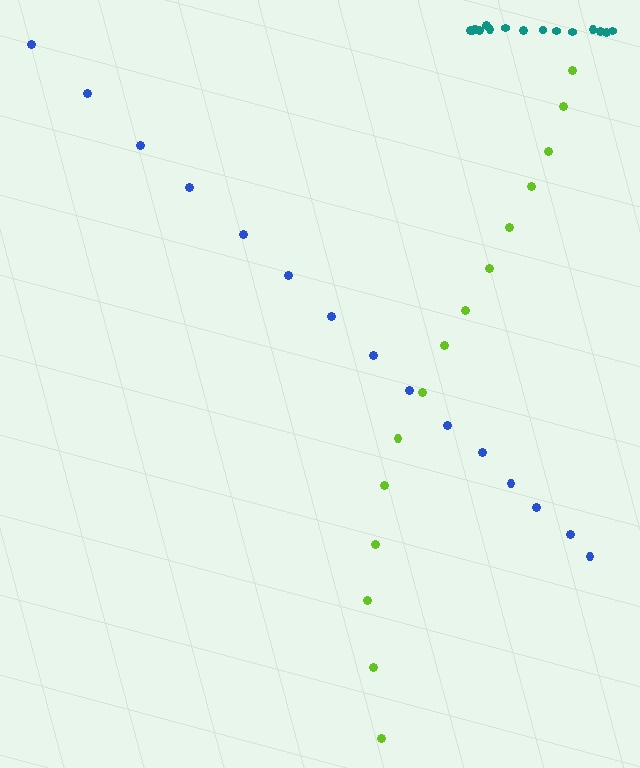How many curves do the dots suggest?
There are 3 distinct paths.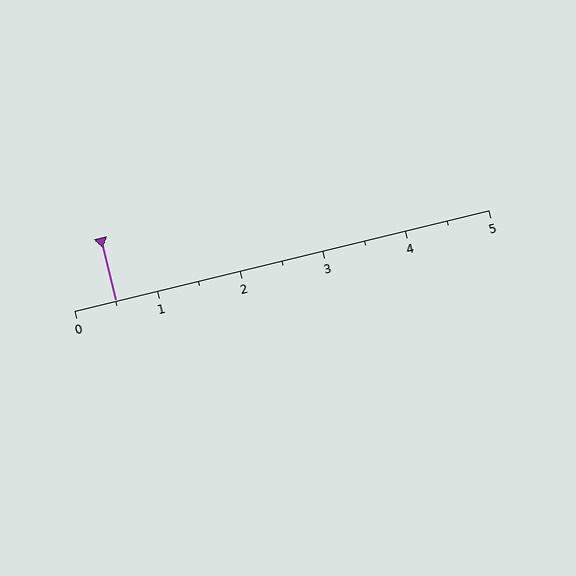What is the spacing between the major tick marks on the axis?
The major ticks are spaced 1 apart.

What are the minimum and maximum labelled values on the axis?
The axis runs from 0 to 5.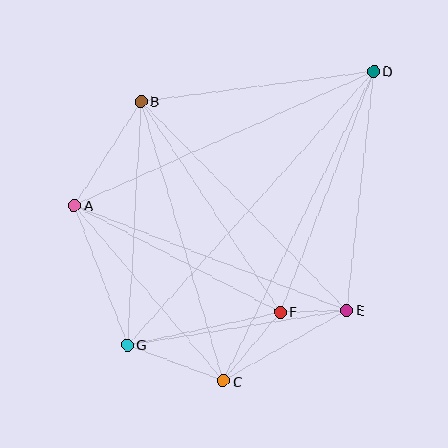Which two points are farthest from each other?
Points D and G are farthest from each other.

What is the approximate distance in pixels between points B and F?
The distance between B and F is approximately 252 pixels.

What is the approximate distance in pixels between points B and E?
The distance between B and E is approximately 293 pixels.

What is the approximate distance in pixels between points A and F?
The distance between A and F is approximately 232 pixels.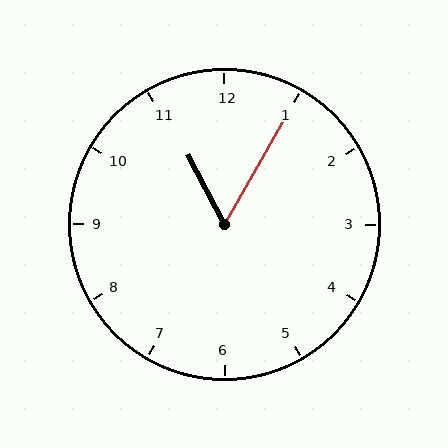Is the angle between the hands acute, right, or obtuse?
It is acute.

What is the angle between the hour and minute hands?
Approximately 58 degrees.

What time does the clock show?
11:05.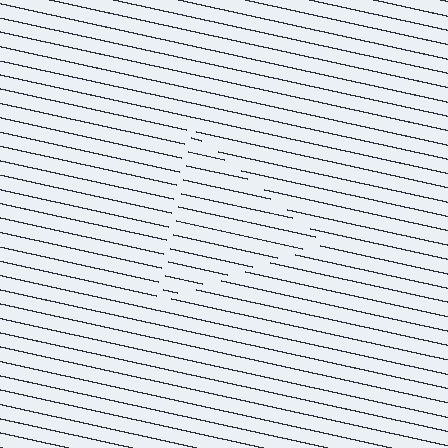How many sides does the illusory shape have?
3 sides — the line-ends trace a triangle.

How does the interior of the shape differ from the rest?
The interior of the shape contains the same grating, shifted by half a period — the contour is defined by the phase discontinuity where line-ends from the inner and outer gratings abut.